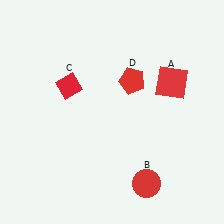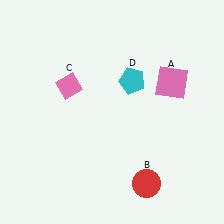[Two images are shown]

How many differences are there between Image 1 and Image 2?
There are 3 differences between the two images.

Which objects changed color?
A changed from red to pink. C changed from red to pink. D changed from red to cyan.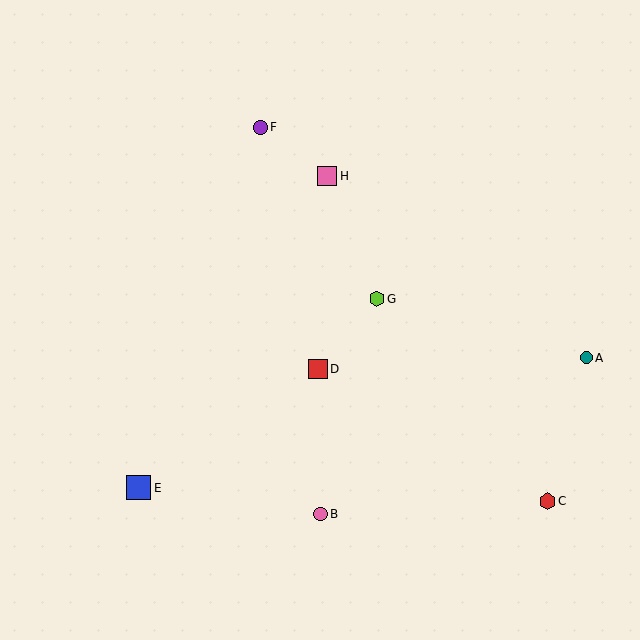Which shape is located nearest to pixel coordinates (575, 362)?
The teal circle (labeled A) at (586, 358) is nearest to that location.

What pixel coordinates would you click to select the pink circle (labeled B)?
Click at (320, 514) to select the pink circle B.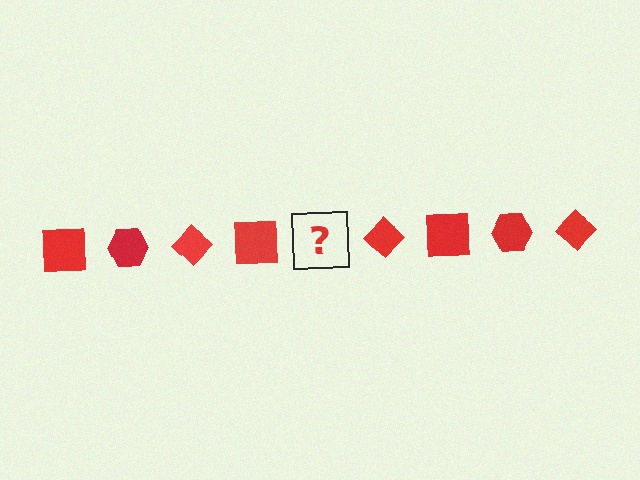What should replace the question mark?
The question mark should be replaced with a red hexagon.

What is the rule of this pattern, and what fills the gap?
The rule is that the pattern cycles through square, hexagon, diamond shapes in red. The gap should be filled with a red hexagon.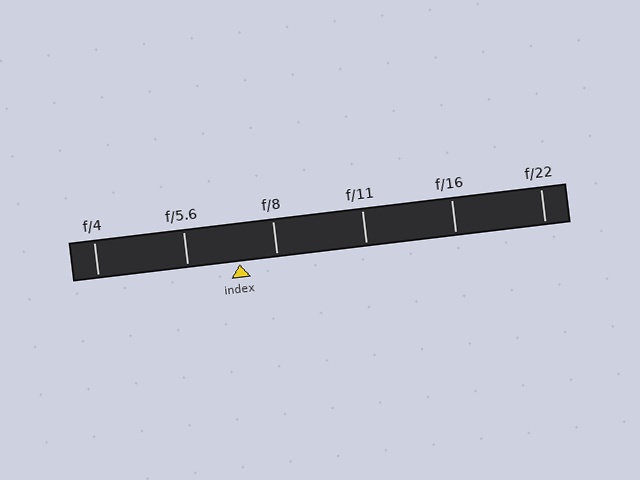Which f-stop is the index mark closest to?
The index mark is closest to f/8.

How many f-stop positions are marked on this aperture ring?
There are 6 f-stop positions marked.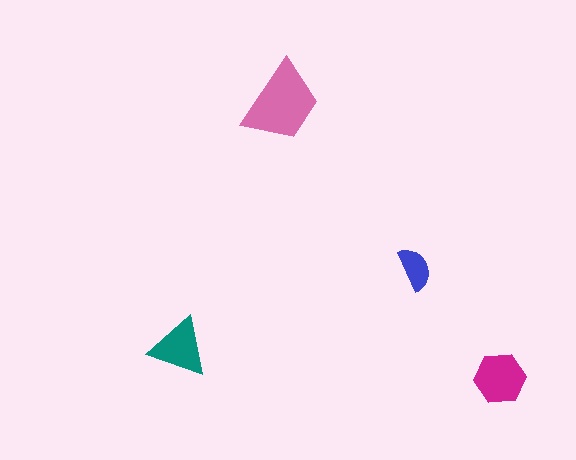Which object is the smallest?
The blue semicircle.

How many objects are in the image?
There are 4 objects in the image.